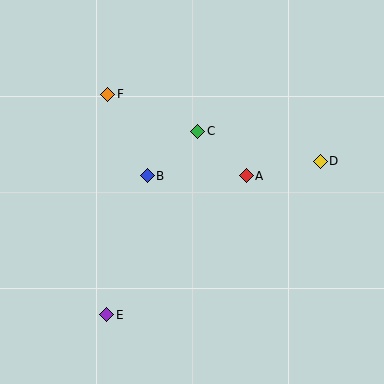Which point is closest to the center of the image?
Point B at (147, 176) is closest to the center.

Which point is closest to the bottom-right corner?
Point D is closest to the bottom-right corner.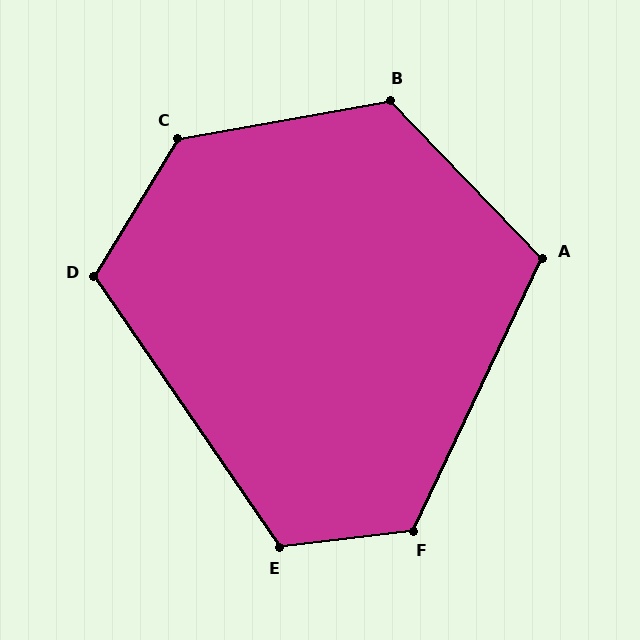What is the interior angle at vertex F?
Approximately 122 degrees (obtuse).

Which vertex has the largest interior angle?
C, at approximately 131 degrees.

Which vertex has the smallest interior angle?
A, at approximately 111 degrees.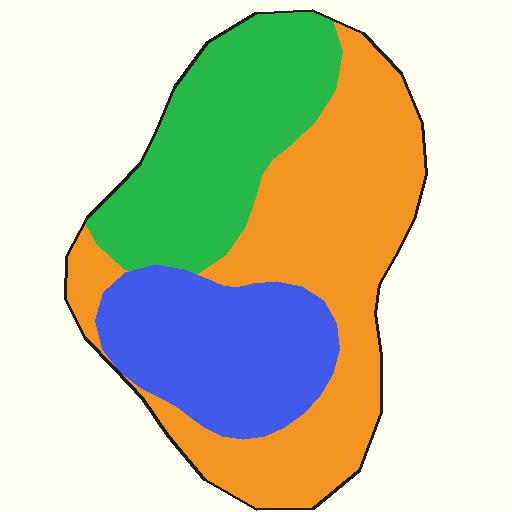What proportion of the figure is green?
Green covers 29% of the figure.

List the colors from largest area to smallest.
From largest to smallest: orange, green, blue.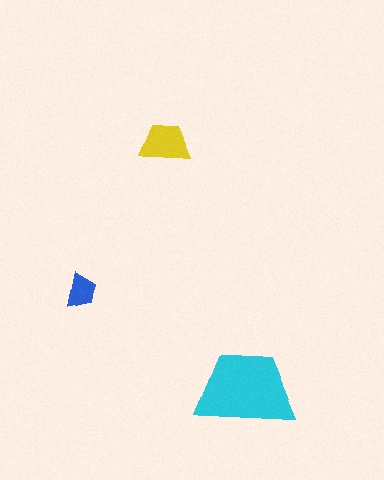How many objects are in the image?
There are 3 objects in the image.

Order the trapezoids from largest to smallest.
the cyan one, the yellow one, the blue one.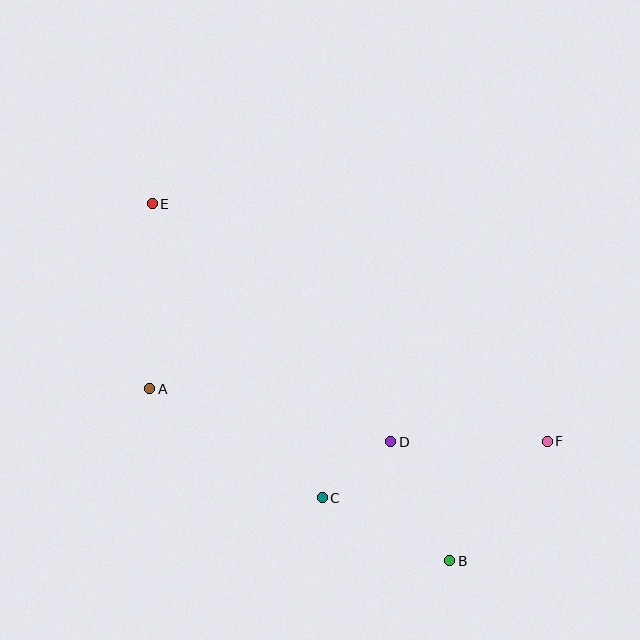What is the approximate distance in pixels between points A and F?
The distance between A and F is approximately 401 pixels.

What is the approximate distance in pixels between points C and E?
The distance between C and E is approximately 339 pixels.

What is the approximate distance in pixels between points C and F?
The distance between C and F is approximately 232 pixels.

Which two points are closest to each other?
Points C and D are closest to each other.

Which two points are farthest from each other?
Points B and E are farthest from each other.